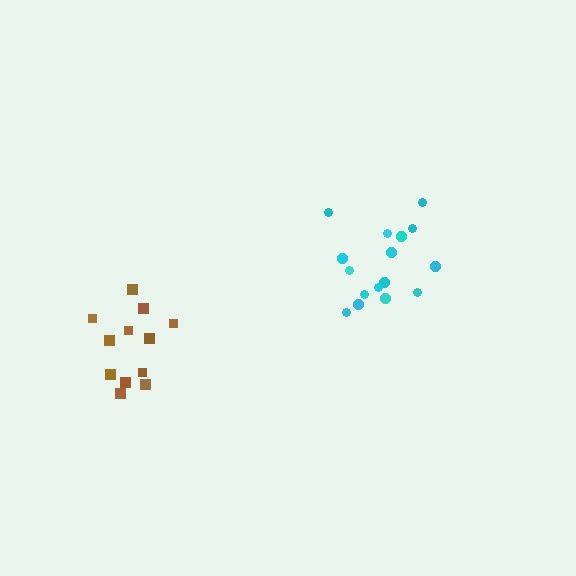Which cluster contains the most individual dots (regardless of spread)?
Cyan (16).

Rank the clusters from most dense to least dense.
cyan, brown.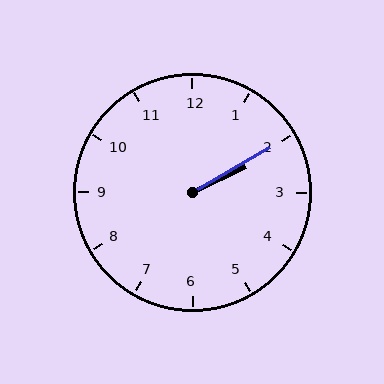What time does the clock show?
2:10.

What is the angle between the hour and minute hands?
Approximately 5 degrees.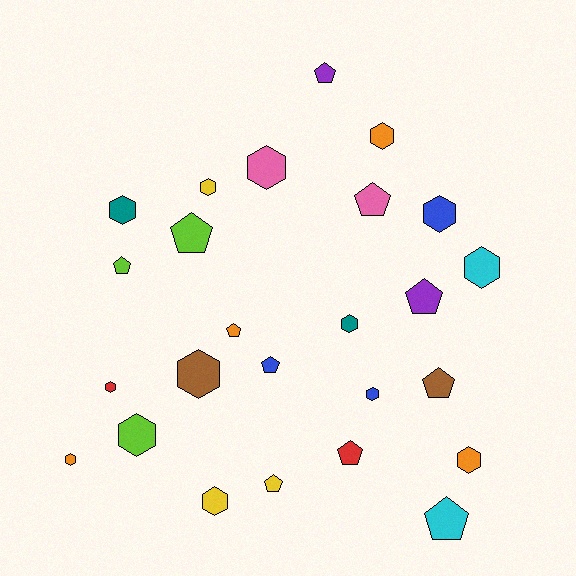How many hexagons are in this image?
There are 14 hexagons.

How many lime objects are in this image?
There are 3 lime objects.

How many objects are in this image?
There are 25 objects.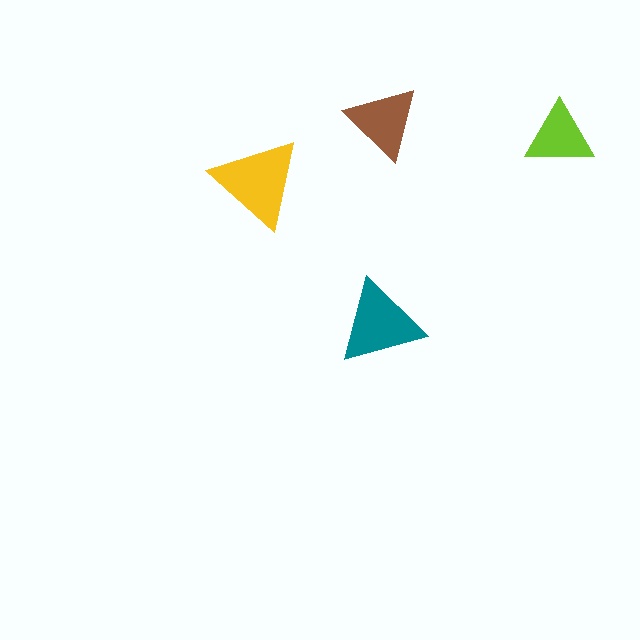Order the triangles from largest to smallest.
the yellow one, the teal one, the brown one, the lime one.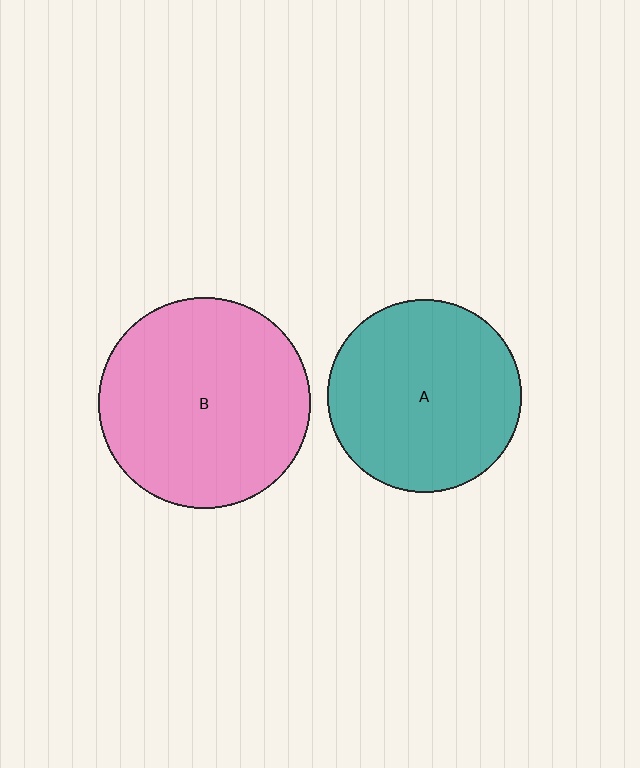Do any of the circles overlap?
No, none of the circles overlap.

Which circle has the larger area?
Circle B (pink).